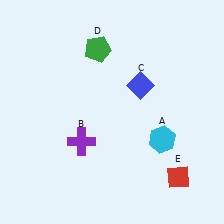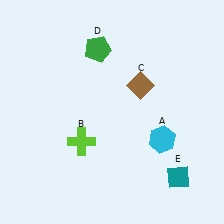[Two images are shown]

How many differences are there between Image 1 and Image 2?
There are 3 differences between the two images.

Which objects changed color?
B changed from purple to lime. C changed from blue to brown. E changed from red to teal.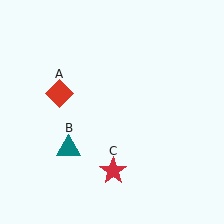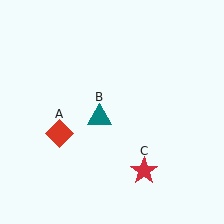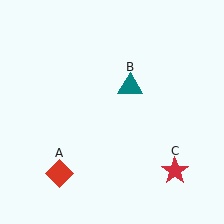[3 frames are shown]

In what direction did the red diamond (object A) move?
The red diamond (object A) moved down.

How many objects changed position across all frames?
3 objects changed position: red diamond (object A), teal triangle (object B), red star (object C).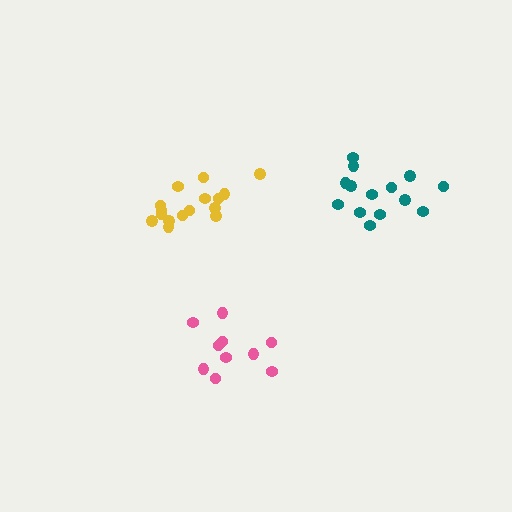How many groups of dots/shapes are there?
There are 3 groups.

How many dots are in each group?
Group 1: 16 dots, Group 2: 10 dots, Group 3: 14 dots (40 total).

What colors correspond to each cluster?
The clusters are colored: yellow, pink, teal.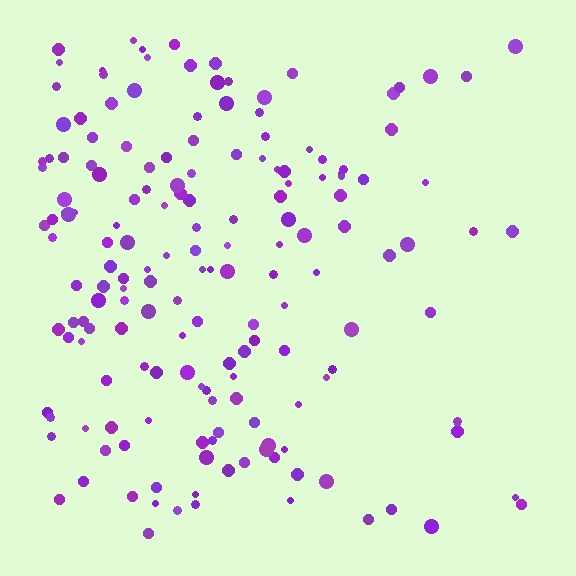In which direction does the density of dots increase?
From right to left, with the left side densest.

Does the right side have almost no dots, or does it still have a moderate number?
Still a moderate number, just noticeably fewer than the left.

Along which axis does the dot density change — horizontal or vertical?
Horizontal.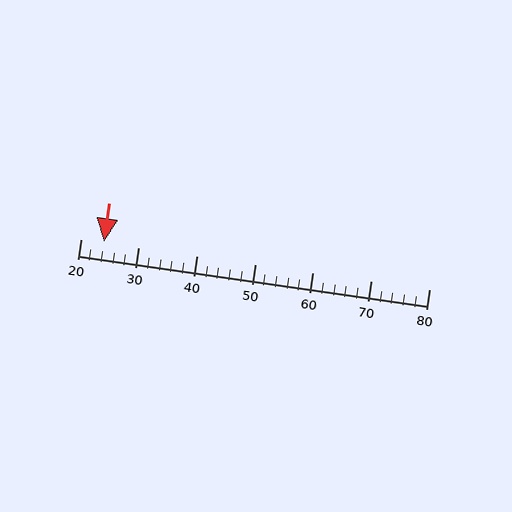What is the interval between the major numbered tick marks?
The major tick marks are spaced 10 units apart.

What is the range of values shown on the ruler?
The ruler shows values from 20 to 80.